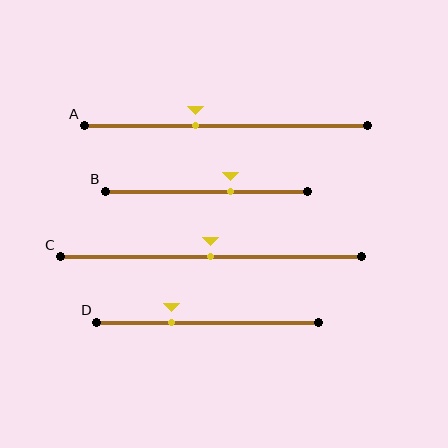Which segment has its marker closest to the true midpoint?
Segment C has its marker closest to the true midpoint.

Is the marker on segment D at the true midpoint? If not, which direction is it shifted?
No, the marker on segment D is shifted to the left by about 16% of the segment length.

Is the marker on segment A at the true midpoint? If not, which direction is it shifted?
No, the marker on segment A is shifted to the left by about 11% of the segment length.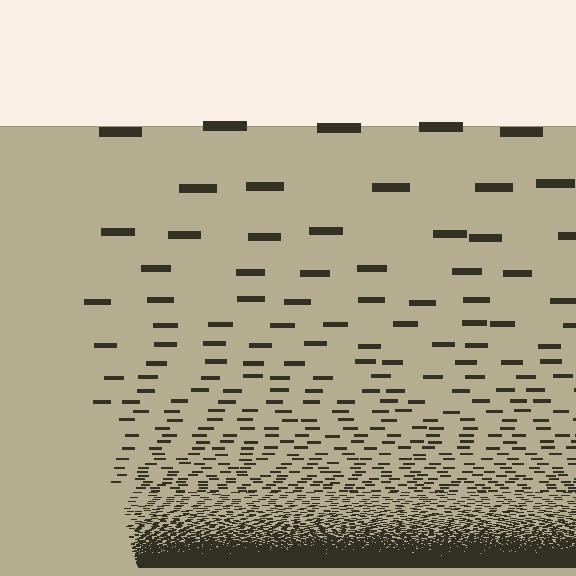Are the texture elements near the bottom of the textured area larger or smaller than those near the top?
Smaller. The gradient is inverted — elements near the bottom are smaller and denser.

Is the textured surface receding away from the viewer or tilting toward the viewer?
The surface appears to tilt toward the viewer. Texture elements get larger and sparser toward the top.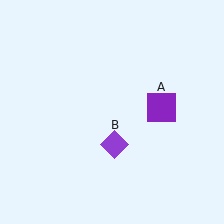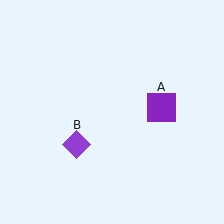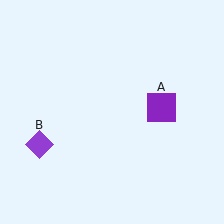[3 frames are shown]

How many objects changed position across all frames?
1 object changed position: purple diamond (object B).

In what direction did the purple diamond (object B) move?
The purple diamond (object B) moved left.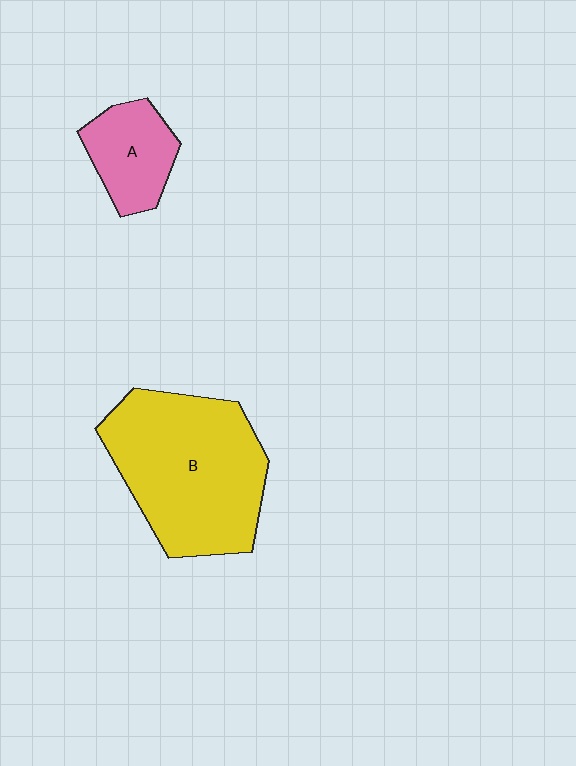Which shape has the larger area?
Shape B (yellow).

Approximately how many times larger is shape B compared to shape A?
Approximately 2.7 times.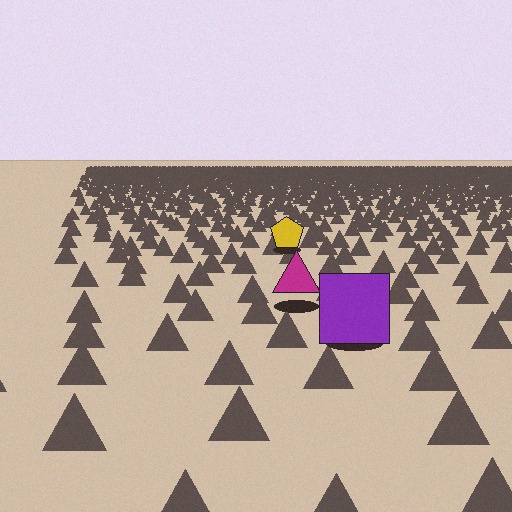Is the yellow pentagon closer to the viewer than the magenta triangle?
No. The magenta triangle is closer — you can tell from the texture gradient: the ground texture is coarser near it.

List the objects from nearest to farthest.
From nearest to farthest: the purple square, the magenta triangle, the yellow pentagon.